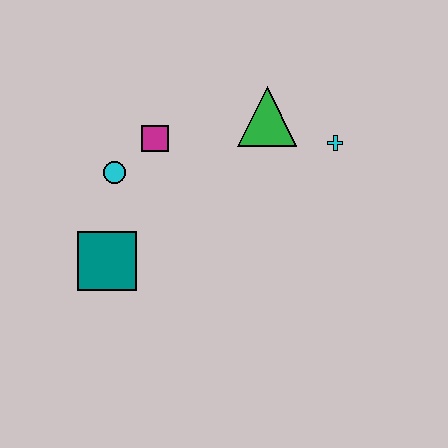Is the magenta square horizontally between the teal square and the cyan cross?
Yes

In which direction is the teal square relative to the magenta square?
The teal square is below the magenta square.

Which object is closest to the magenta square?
The cyan circle is closest to the magenta square.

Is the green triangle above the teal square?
Yes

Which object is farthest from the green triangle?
The teal square is farthest from the green triangle.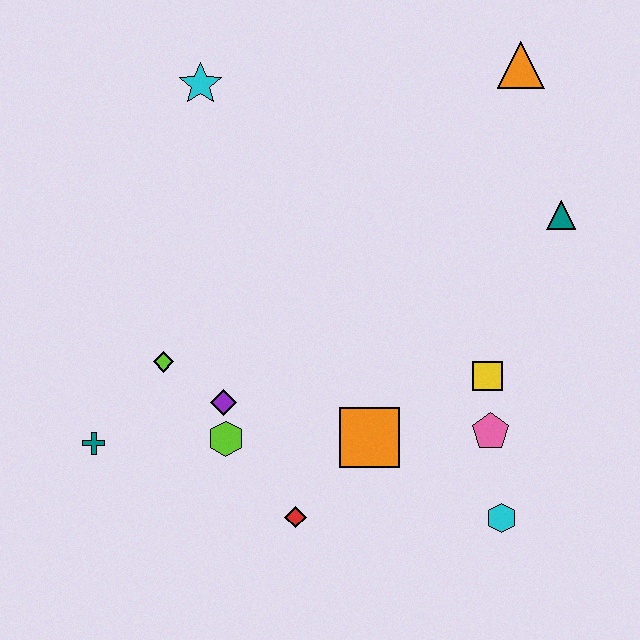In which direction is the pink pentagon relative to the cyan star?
The pink pentagon is below the cyan star.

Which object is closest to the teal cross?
The lime diamond is closest to the teal cross.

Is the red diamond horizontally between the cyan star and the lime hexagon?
No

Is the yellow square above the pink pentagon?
Yes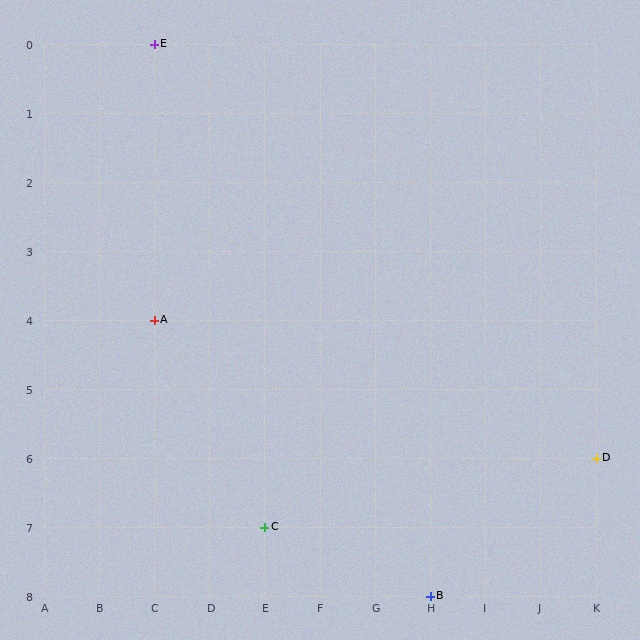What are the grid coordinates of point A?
Point A is at grid coordinates (C, 4).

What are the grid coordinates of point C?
Point C is at grid coordinates (E, 7).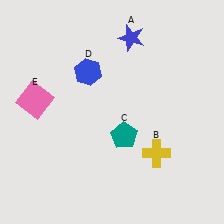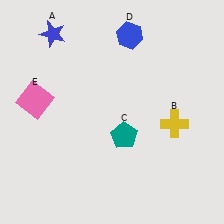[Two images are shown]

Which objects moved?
The objects that moved are: the blue star (A), the yellow cross (B), the blue hexagon (D).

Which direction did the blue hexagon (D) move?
The blue hexagon (D) moved right.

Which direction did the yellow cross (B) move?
The yellow cross (B) moved up.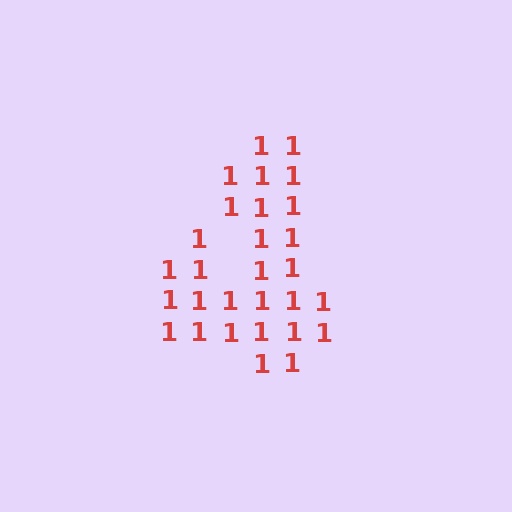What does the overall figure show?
The overall figure shows the digit 4.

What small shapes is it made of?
It is made of small digit 1's.